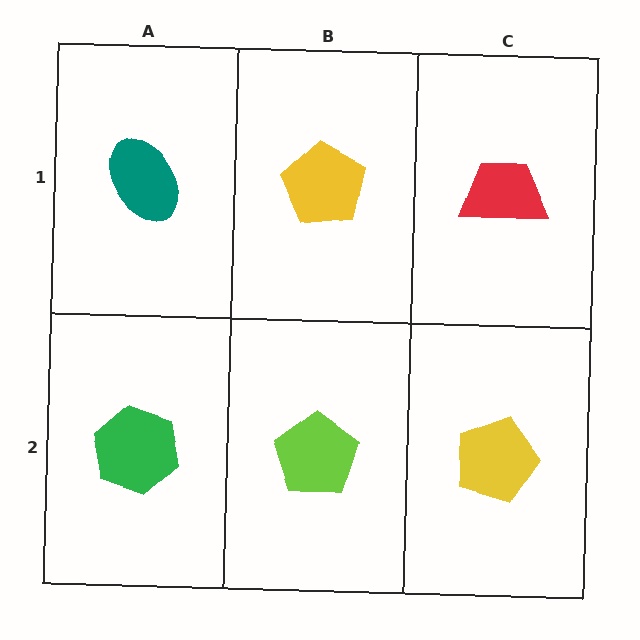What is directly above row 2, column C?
A red trapezoid.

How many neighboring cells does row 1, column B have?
3.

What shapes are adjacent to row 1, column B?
A lime pentagon (row 2, column B), a teal ellipse (row 1, column A), a red trapezoid (row 1, column C).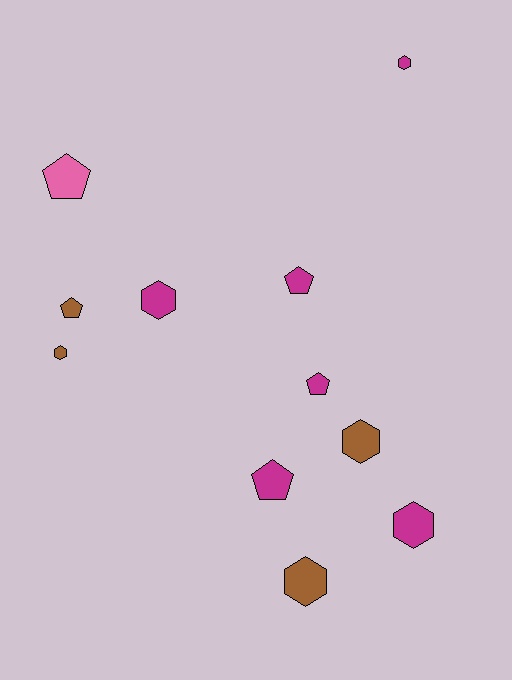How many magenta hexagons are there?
There are 3 magenta hexagons.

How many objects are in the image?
There are 11 objects.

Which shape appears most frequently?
Hexagon, with 6 objects.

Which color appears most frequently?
Magenta, with 6 objects.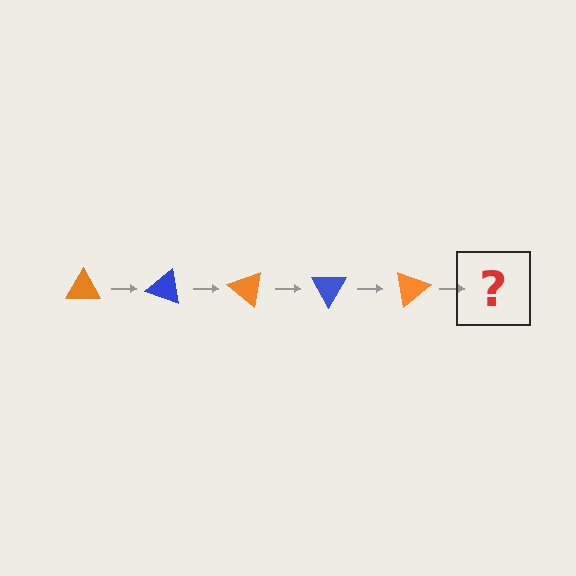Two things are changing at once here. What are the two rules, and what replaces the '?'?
The two rules are that it rotates 20 degrees each step and the color cycles through orange and blue. The '?' should be a blue triangle, rotated 100 degrees from the start.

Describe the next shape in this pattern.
It should be a blue triangle, rotated 100 degrees from the start.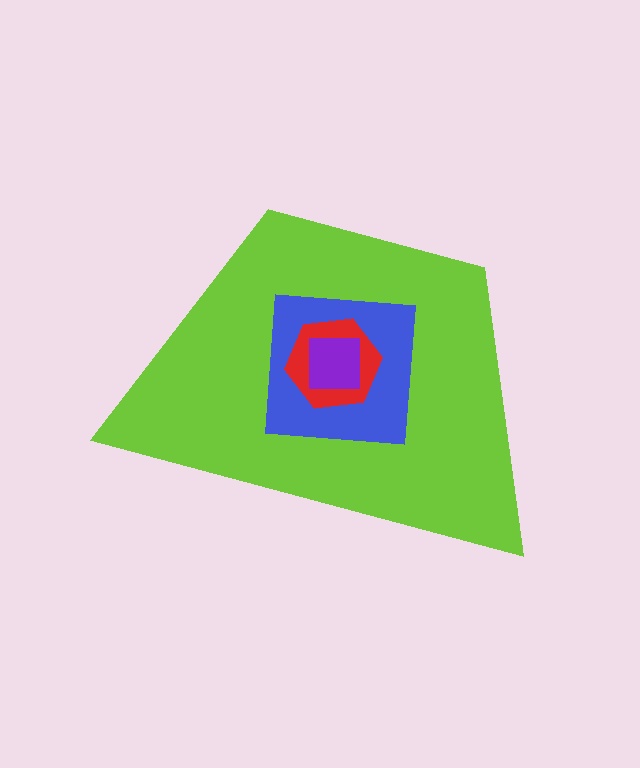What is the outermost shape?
The lime trapezoid.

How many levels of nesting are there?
4.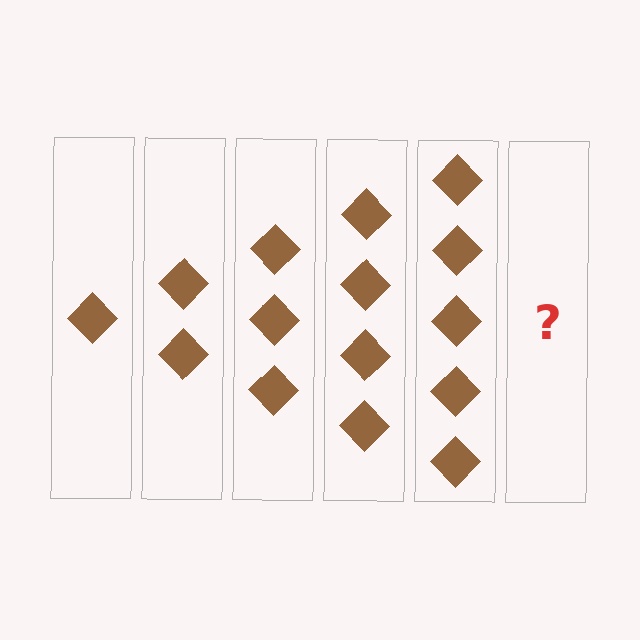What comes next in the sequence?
The next element should be 6 diamonds.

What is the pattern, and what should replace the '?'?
The pattern is that each step adds one more diamond. The '?' should be 6 diamonds.